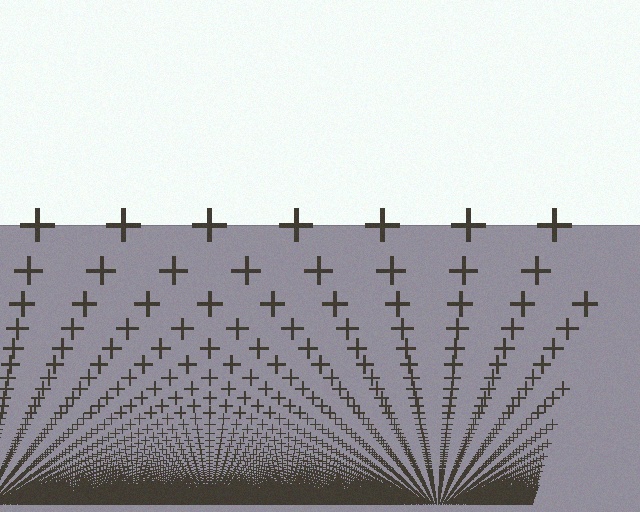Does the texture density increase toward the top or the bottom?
Density increases toward the bottom.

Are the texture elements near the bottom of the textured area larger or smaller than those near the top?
Smaller. The gradient is inverted — elements near the bottom are smaller and denser.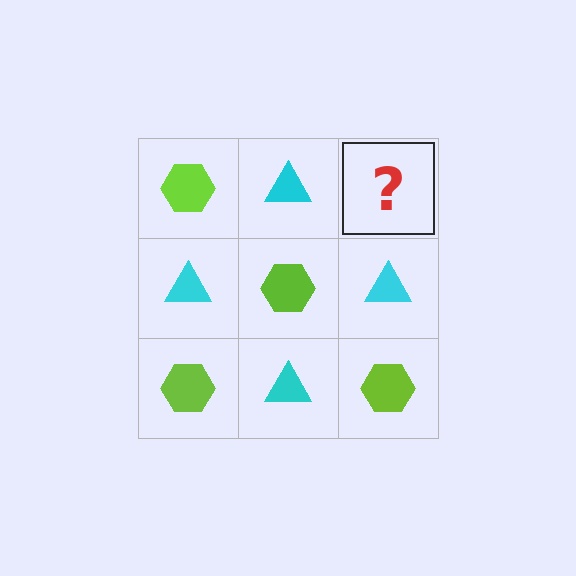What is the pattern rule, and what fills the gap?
The rule is that it alternates lime hexagon and cyan triangle in a checkerboard pattern. The gap should be filled with a lime hexagon.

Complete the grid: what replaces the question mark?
The question mark should be replaced with a lime hexagon.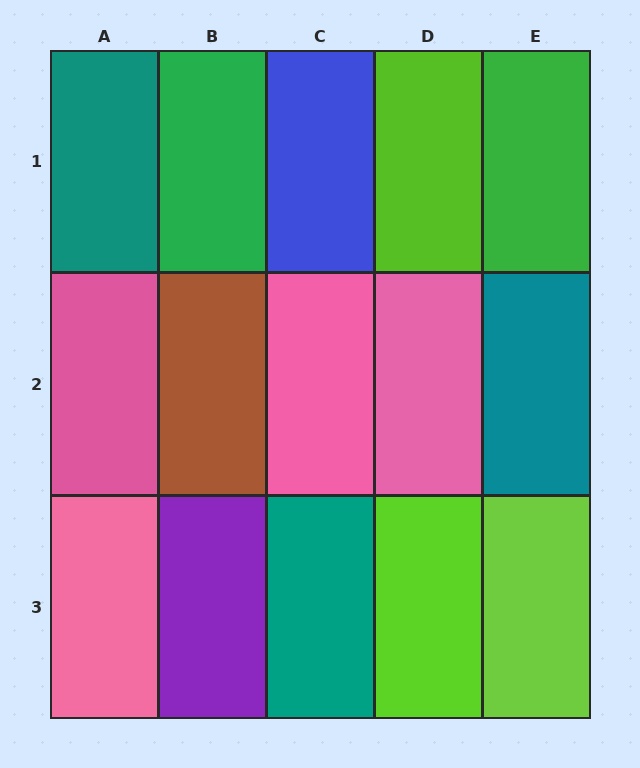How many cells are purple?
1 cell is purple.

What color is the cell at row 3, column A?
Pink.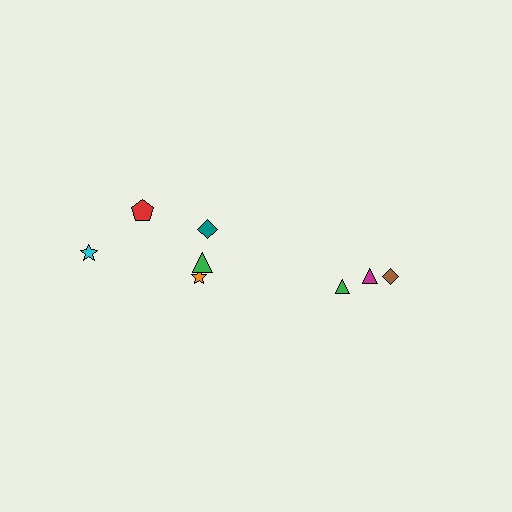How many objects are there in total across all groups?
There are 8 objects.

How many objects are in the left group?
There are 5 objects.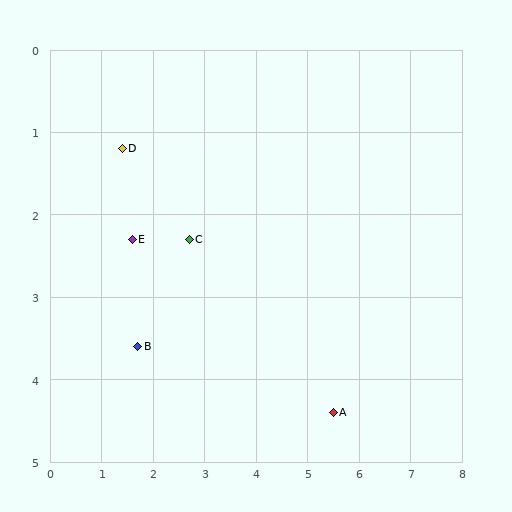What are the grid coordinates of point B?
Point B is at approximately (1.7, 3.6).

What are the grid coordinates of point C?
Point C is at approximately (2.7, 2.3).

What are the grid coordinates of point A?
Point A is at approximately (5.5, 4.4).